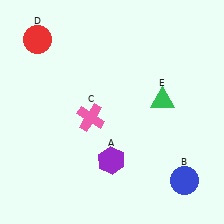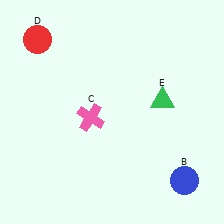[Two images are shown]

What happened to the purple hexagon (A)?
The purple hexagon (A) was removed in Image 2. It was in the bottom-left area of Image 1.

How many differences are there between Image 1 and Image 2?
There is 1 difference between the two images.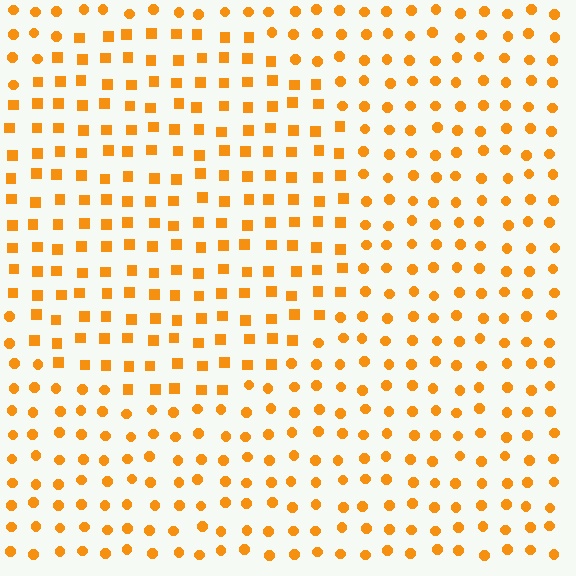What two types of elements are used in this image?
The image uses squares inside the circle region and circles outside it.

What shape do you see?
I see a circle.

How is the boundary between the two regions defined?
The boundary is defined by a change in element shape: squares inside vs. circles outside. All elements share the same color and spacing.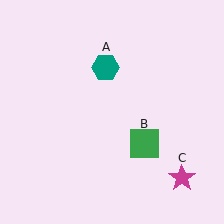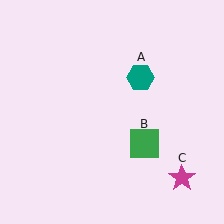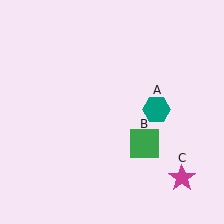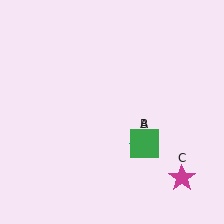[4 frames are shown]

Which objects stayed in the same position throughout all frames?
Green square (object B) and magenta star (object C) remained stationary.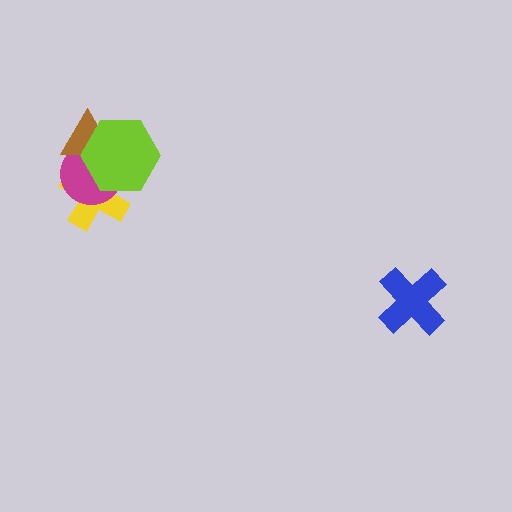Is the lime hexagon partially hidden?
No, no other shape covers it.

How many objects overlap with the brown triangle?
3 objects overlap with the brown triangle.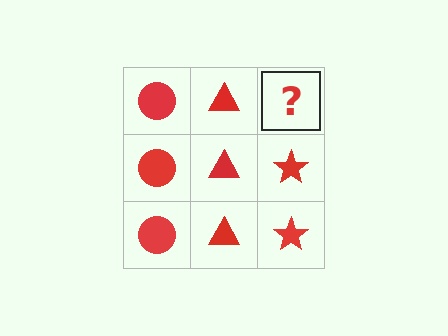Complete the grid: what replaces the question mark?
The question mark should be replaced with a red star.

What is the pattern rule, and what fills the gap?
The rule is that each column has a consistent shape. The gap should be filled with a red star.